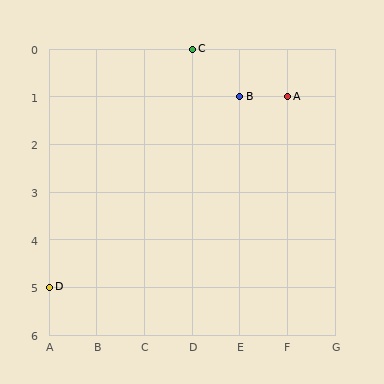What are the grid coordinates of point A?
Point A is at grid coordinates (F, 1).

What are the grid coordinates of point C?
Point C is at grid coordinates (D, 0).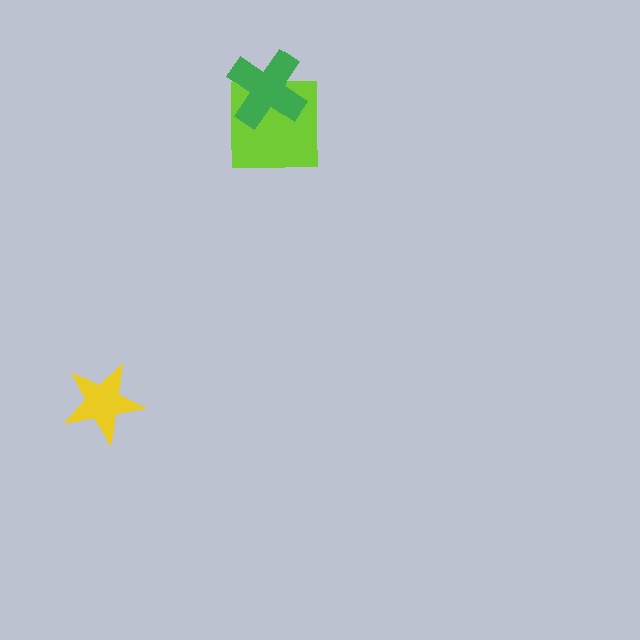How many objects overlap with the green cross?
1 object overlaps with the green cross.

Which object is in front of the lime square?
The green cross is in front of the lime square.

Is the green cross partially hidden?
No, no other shape covers it.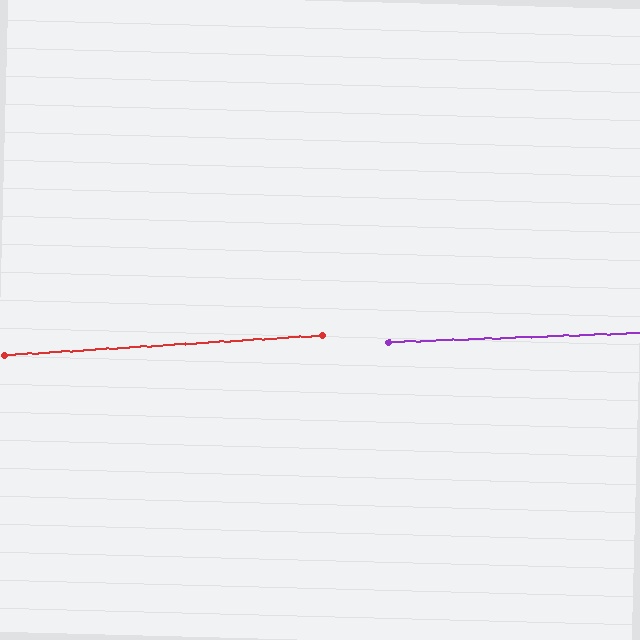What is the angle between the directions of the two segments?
Approximately 1 degree.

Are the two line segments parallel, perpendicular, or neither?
Parallel — their directions differ by only 1.3°.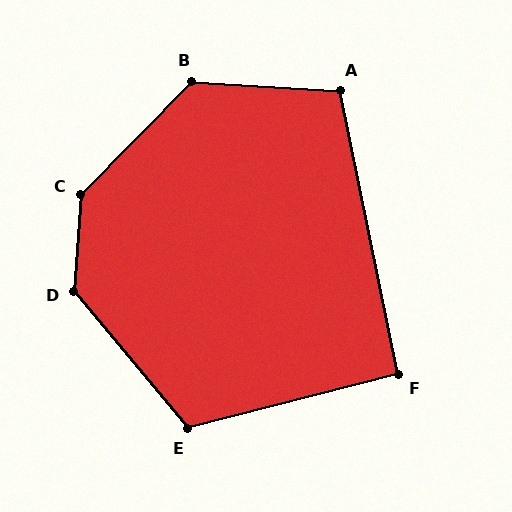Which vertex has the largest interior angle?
C, at approximately 140 degrees.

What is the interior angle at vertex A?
Approximately 105 degrees (obtuse).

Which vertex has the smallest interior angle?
F, at approximately 93 degrees.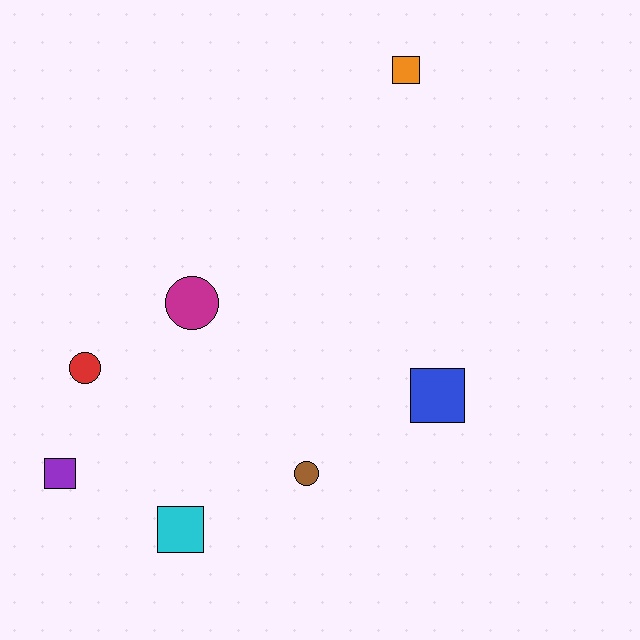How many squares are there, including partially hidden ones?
There are 4 squares.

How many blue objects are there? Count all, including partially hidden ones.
There is 1 blue object.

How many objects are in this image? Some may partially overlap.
There are 7 objects.